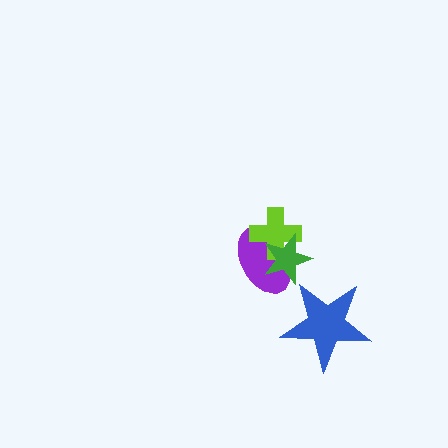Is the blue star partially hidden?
No, no other shape covers it.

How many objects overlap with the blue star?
0 objects overlap with the blue star.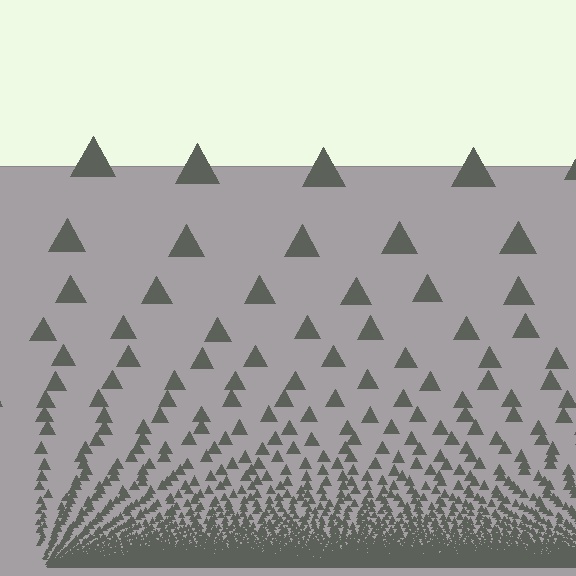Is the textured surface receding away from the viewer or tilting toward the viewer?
The surface appears to tilt toward the viewer. Texture elements get larger and sparser toward the top.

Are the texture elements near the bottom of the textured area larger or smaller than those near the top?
Smaller. The gradient is inverted — elements near the bottom are smaller and denser.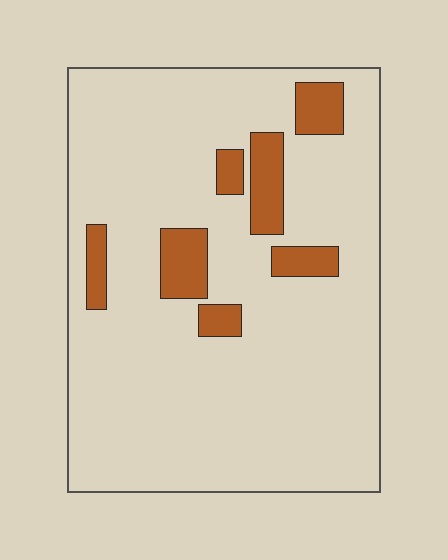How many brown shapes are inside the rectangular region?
7.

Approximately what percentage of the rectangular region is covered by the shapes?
Approximately 10%.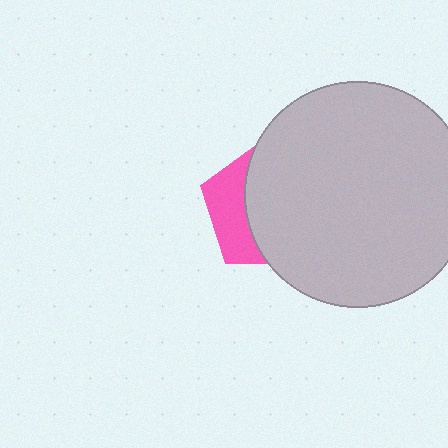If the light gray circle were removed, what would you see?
You would see the complete pink pentagon.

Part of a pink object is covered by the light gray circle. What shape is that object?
It is a pentagon.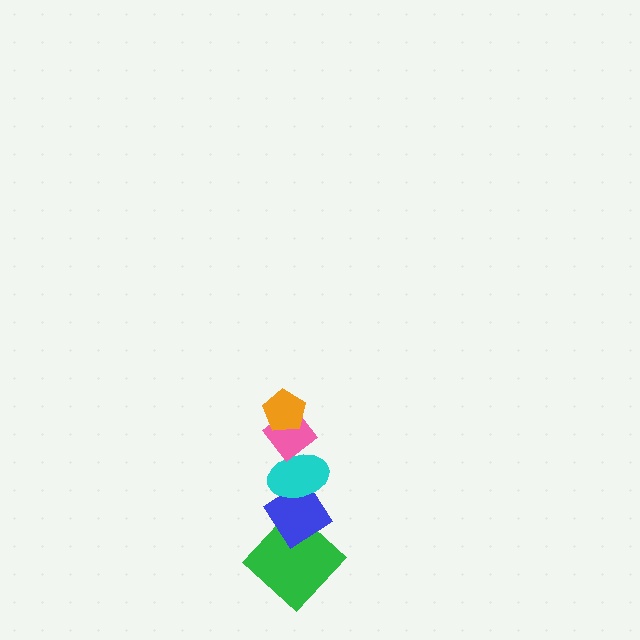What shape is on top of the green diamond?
The blue diamond is on top of the green diamond.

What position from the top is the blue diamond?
The blue diamond is 4th from the top.